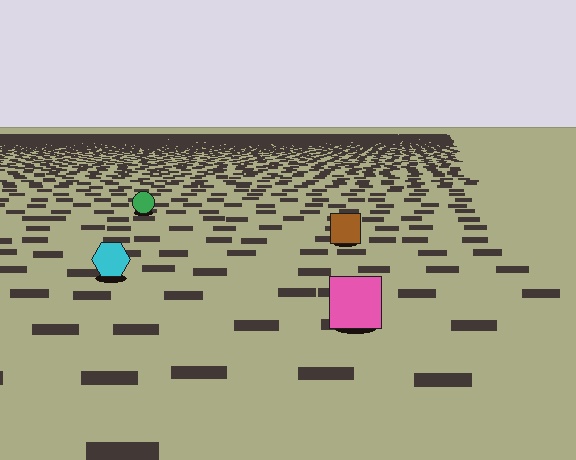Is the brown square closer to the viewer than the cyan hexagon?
No. The cyan hexagon is closer — you can tell from the texture gradient: the ground texture is coarser near it.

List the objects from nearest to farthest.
From nearest to farthest: the pink square, the cyan hexagon, the brown square, the green circle.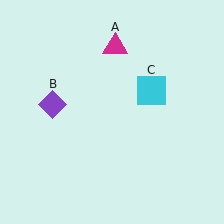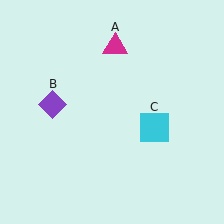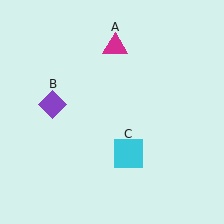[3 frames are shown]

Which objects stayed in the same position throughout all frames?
Magenta triangle (object A) and purple diamond (object B) remained stationary.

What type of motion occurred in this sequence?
The cyan square (object C) rotated clockwise around the center of the scene.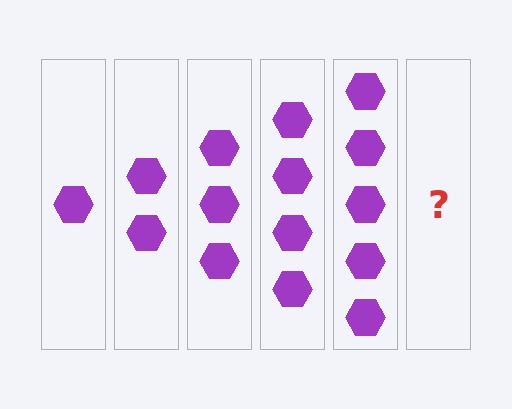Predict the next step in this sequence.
The next step is 6 hexagons.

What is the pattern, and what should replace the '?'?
The pattern is that each step adds one more hexagon. The '?' should be 6 hexagons.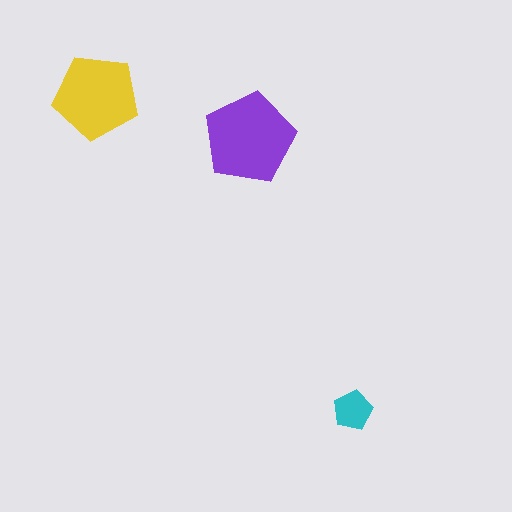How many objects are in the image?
There are 3 objects in the image.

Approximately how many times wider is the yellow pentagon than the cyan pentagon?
About 2 times wider.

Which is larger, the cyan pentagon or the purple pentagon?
The purple one.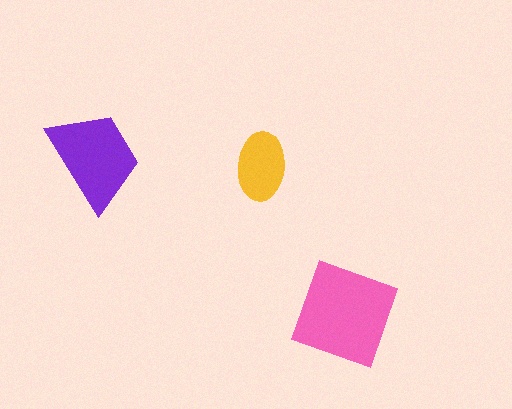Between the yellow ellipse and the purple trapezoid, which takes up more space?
The purple trapezoid.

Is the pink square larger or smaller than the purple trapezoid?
Larger.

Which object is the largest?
The pink square.